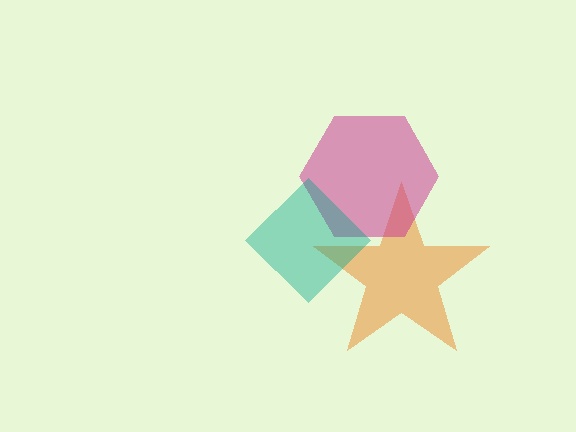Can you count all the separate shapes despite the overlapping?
Yes, there are 3 separate shapes.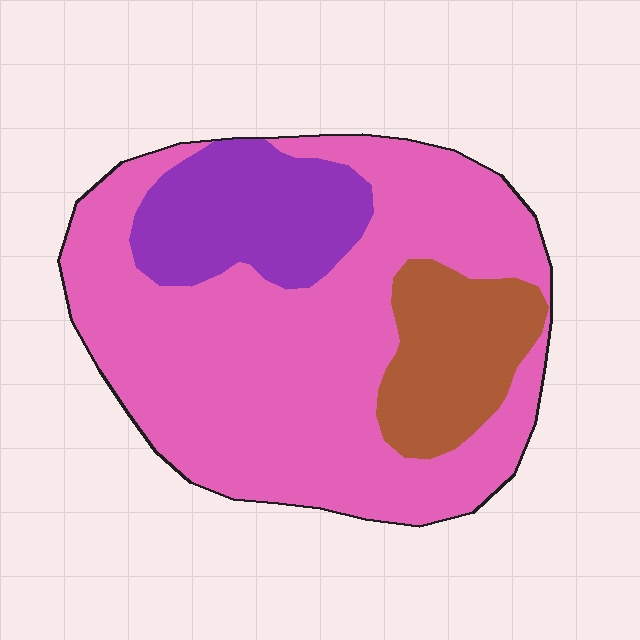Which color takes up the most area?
Pink, at roughly 65%.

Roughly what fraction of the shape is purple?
Purple takes up about one sixth (1/6) of the shape.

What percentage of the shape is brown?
Brown takes up less than a sixth of the shape.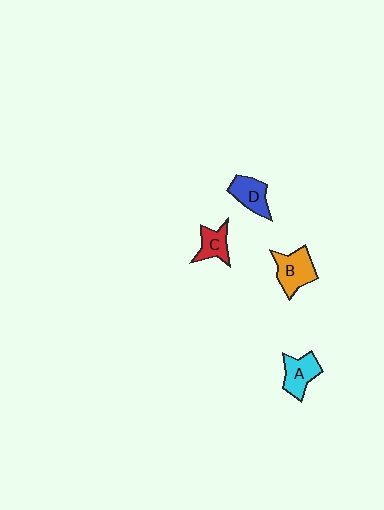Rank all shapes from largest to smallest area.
From largest to smallest: B (orange), A (cyan), D (blue), C (red).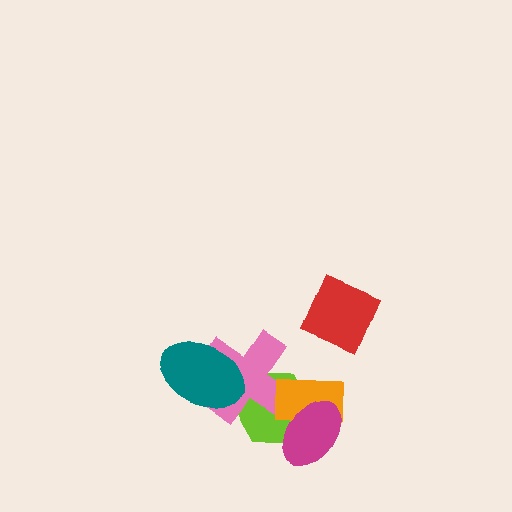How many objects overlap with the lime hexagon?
3 objects overlap with the lime hexagon.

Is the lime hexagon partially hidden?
Yes, it is partially covered by another shape.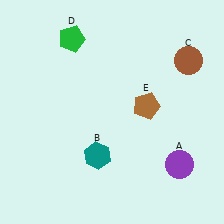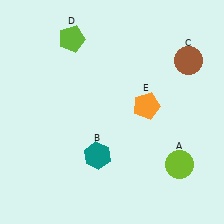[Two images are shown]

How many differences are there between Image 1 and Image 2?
There are 3 differences between the two images.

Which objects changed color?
A changed from purple to lime. D changed from green to lime. E changed from brown to orange.